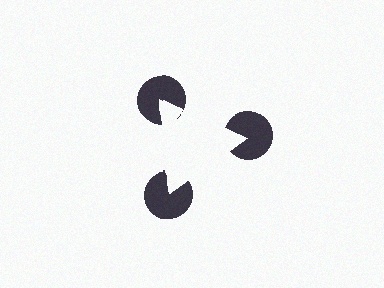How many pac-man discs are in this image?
There are 3 — one at each vertex of the illusory triangle.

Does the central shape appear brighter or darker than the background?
It typically appears slightly brighter than the background, even though no actual brightness change is drawn.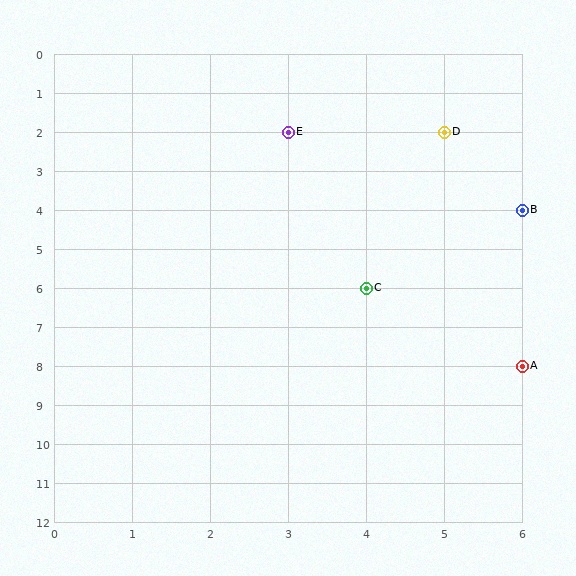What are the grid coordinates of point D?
Point D is at grid coordinates (5, 2).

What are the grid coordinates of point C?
Point C is at grid coordinates (4, 6).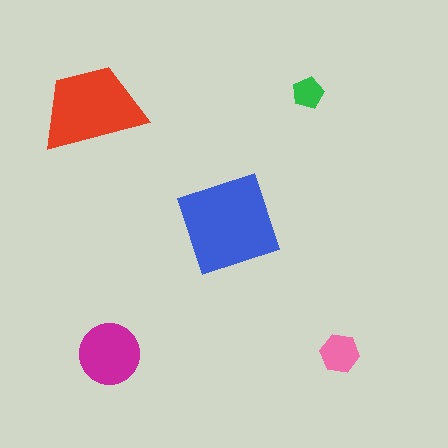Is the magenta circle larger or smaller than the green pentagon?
Larger.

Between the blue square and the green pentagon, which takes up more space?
The blue square.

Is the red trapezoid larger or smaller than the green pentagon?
Larger.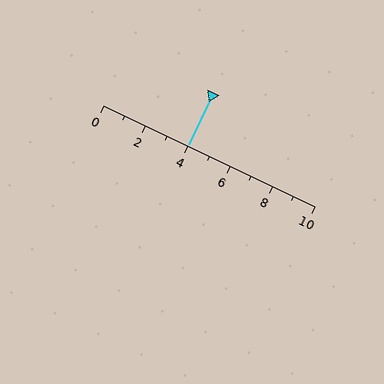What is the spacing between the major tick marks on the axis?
The major ticks are spaced 2 apart.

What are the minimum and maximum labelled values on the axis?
The axis runs from 0 to 10.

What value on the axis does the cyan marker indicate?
The marker indicates approximately 4.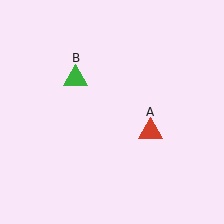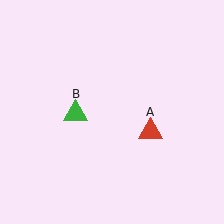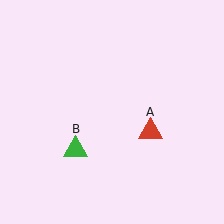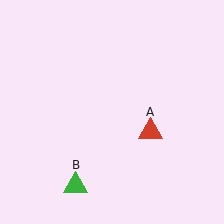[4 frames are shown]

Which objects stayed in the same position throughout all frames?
Red triangle (object A) remained stationary.